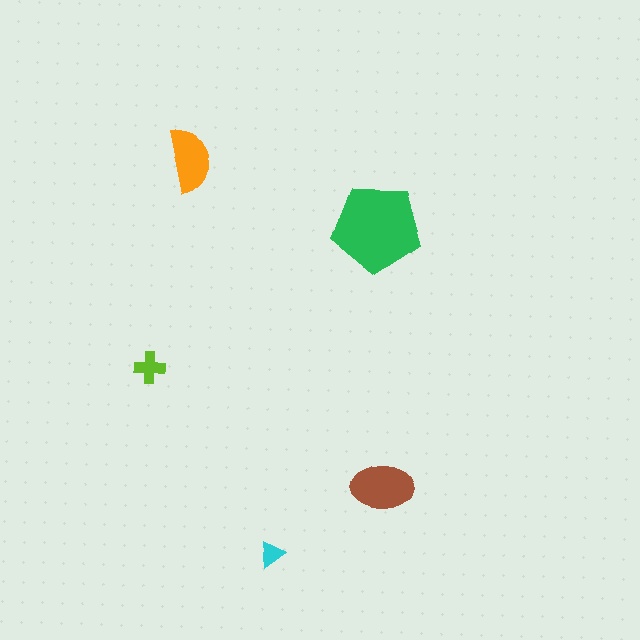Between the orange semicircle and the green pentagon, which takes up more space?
The green pentagon.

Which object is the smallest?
The cyan triangle.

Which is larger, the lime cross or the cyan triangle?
The lime cross.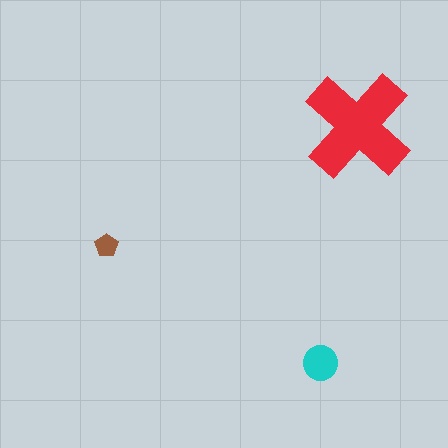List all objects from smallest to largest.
The brown pentagon, the cyan circle, the red cross.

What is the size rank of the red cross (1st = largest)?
1st.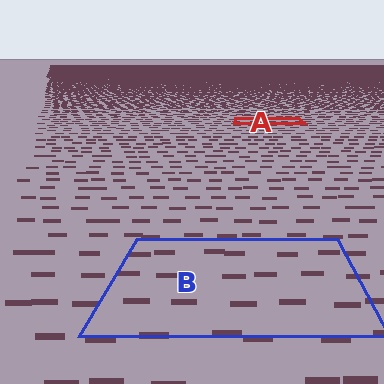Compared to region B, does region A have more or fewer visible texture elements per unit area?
Region A has more texture elements per unit area — they are packed more densely because it is farther away.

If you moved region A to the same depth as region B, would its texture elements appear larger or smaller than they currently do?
They would appear larger. At a closer depth, the same texture elements are projected at a bigger on-screen size.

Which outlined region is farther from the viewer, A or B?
Region A is farther from the viewer — the texture elements inside it appear smaller and more densely packed.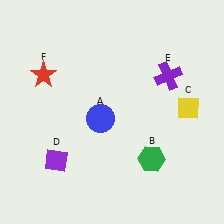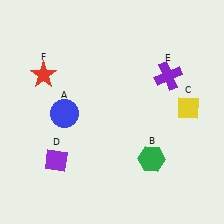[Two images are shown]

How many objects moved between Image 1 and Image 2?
1 object moved between the two images.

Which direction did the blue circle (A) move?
The blue circle (A) moved left.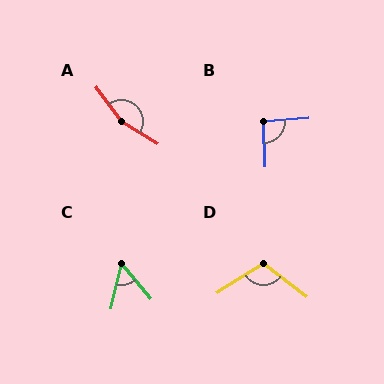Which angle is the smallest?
C, at approximately 53 degrees.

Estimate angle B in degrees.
Approximately 93 degrees.